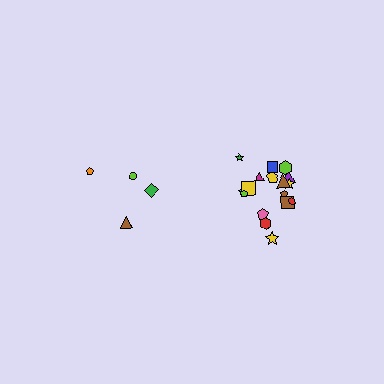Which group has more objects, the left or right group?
The right group.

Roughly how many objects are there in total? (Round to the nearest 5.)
Roughly 20 objects in total.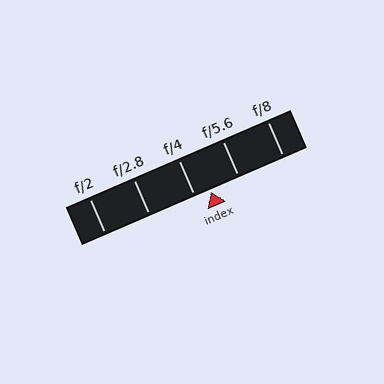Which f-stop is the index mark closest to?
The index mark is closest to f/4.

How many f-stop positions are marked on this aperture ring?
There are 5 f-stop positions marked.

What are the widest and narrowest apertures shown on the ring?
The widest aperture shown is f/2 and the narrowest is f/8.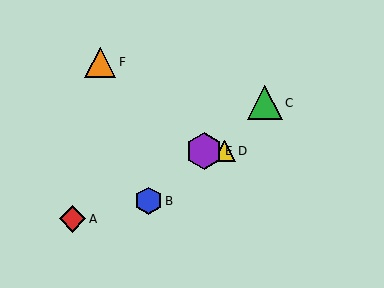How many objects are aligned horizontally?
2 objects (D, E) are aligned horizontally.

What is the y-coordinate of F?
Object F is at y≈62.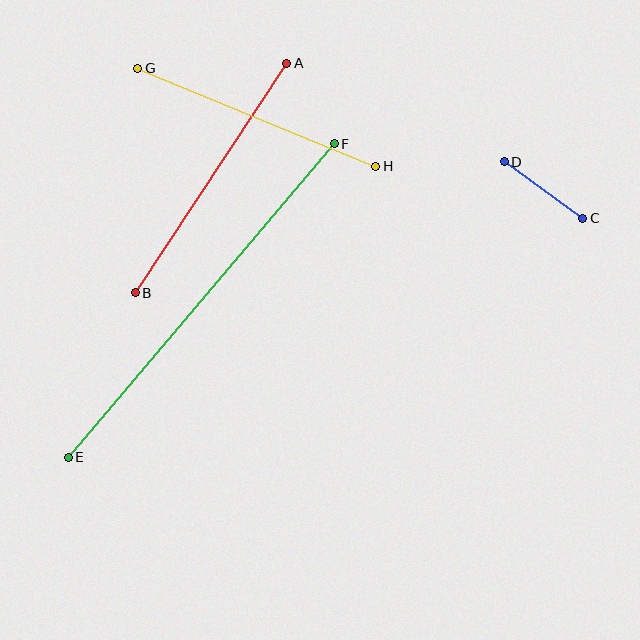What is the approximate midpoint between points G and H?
The midpoint is at approximately (257, 117) pixels.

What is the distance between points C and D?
The distance is approximately 97 pixels.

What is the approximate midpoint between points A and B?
The midpoint is at approximately (211, 178) pixels.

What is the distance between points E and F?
The distance is approximately 411 pixels.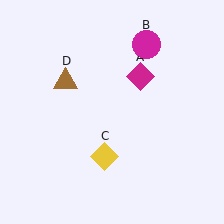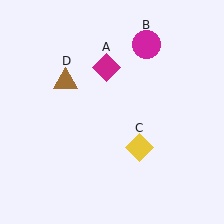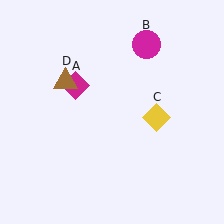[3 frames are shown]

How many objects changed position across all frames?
2 objects changed position: magenta diamond (object A), yellow diamond (object C).